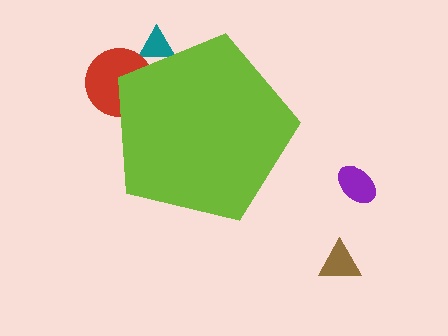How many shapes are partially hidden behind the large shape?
2 shapes are partially hidden.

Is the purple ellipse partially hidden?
No, the purple ellipse is fully visible.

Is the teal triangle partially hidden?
Yes, the teal triangle is partially hidden behind the lime pentagon.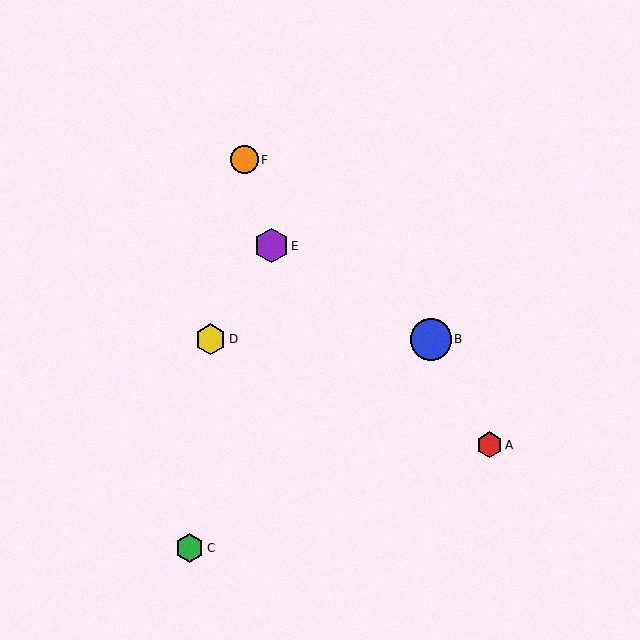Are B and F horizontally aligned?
No, B is at y≈339 and F is at y≈160.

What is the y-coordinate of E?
Object E is at y≈246.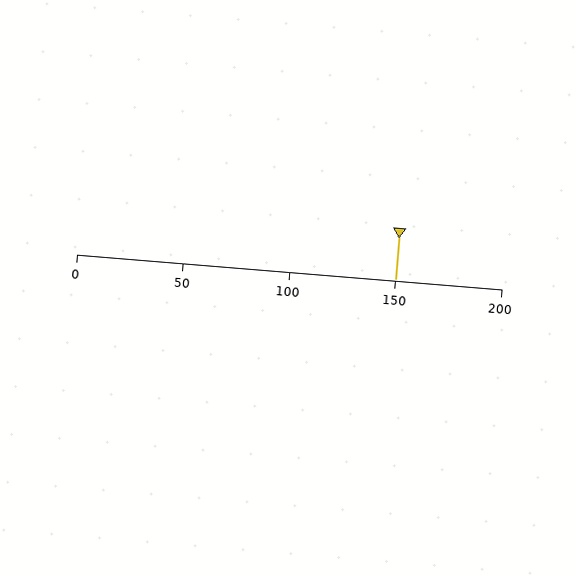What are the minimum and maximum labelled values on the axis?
The axis runs from 0 to 200.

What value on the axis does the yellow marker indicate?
The marker indicates approximately 150.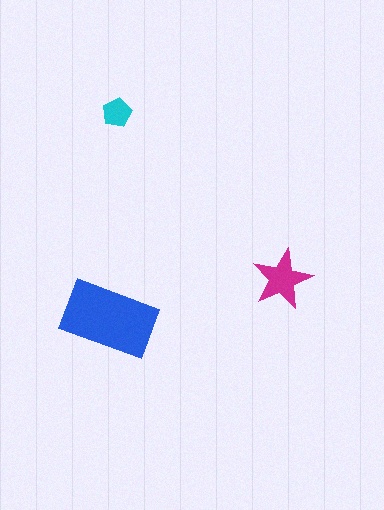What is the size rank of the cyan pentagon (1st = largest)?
3rd.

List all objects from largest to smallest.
The blue rectangle, the magenta star, the cyan pentagon.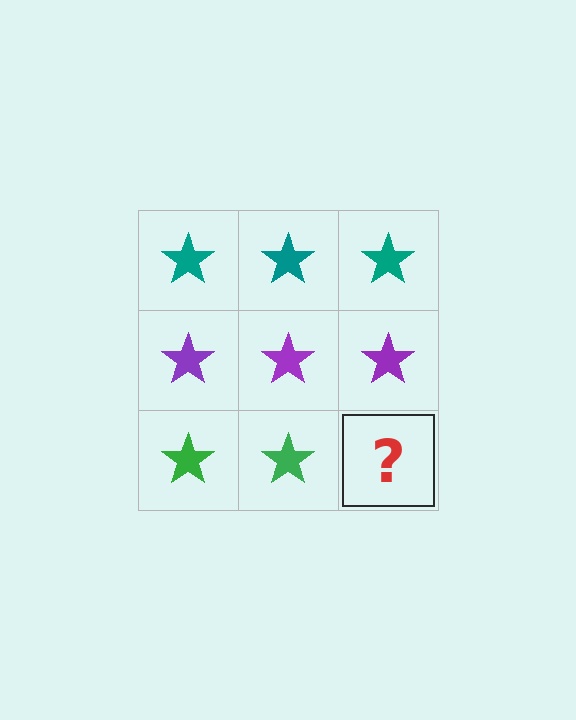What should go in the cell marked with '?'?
The missing cell should contain a green star.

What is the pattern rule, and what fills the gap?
The rule is that each row has a consistent color. The gap should be filled with a green star.